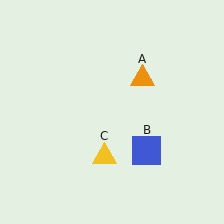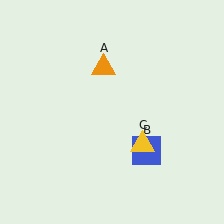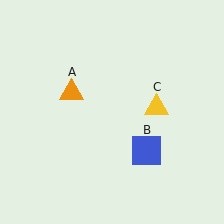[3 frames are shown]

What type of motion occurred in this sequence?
The orange triangle (object A), yellow triangle (object C) rotated counterclockwise around the center of the scene.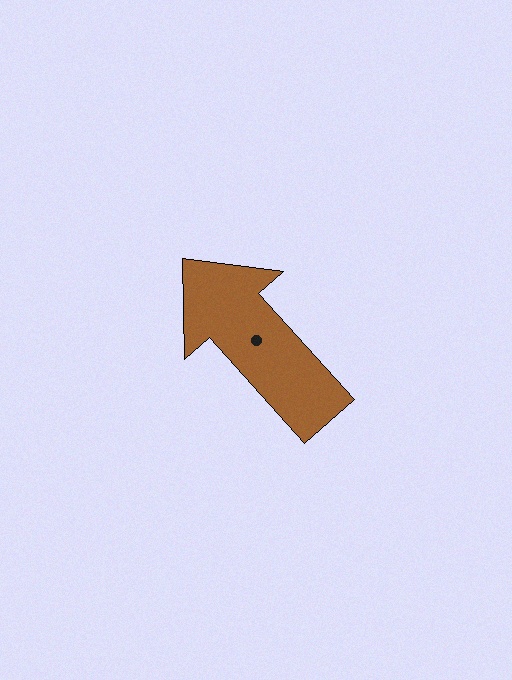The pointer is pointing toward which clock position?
Roughly 11 o'clock.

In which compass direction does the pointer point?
Northwest.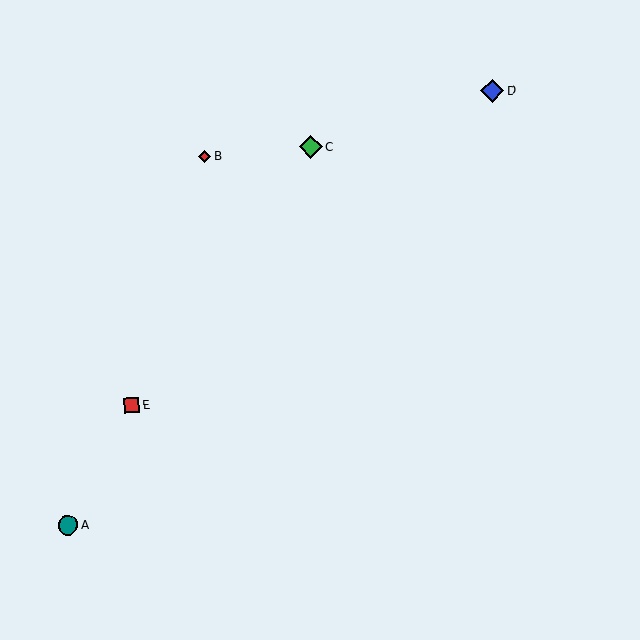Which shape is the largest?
The green diamond (labeled C) is the largest.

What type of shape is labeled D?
Shape D is a blue diamond.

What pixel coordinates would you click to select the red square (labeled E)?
Click at (132, 405) to select the red square E.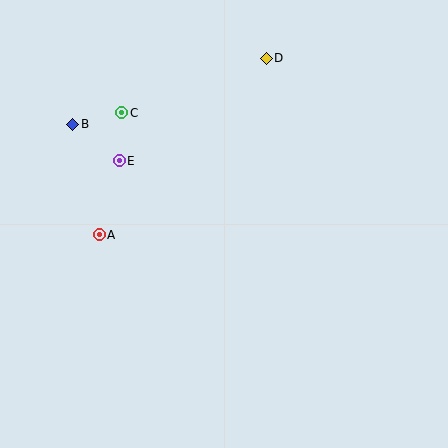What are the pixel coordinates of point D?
Point D is at (266, 58).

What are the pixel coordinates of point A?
Point A is at (99, 235).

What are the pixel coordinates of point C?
Point C is at (122, 113).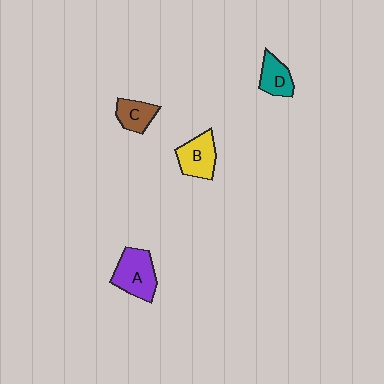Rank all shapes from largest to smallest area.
From largest to smallest: A (purple), B (yellow), D (teal), C (brown).